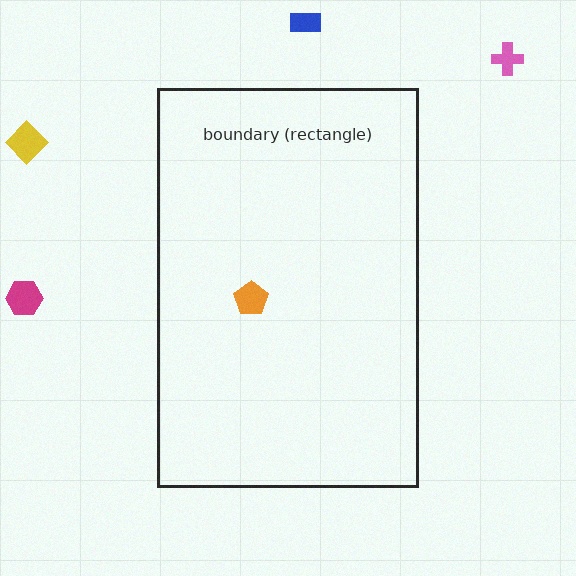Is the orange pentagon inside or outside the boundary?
Inside.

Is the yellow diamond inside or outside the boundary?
Outside.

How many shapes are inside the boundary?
1 inside, 4 outside.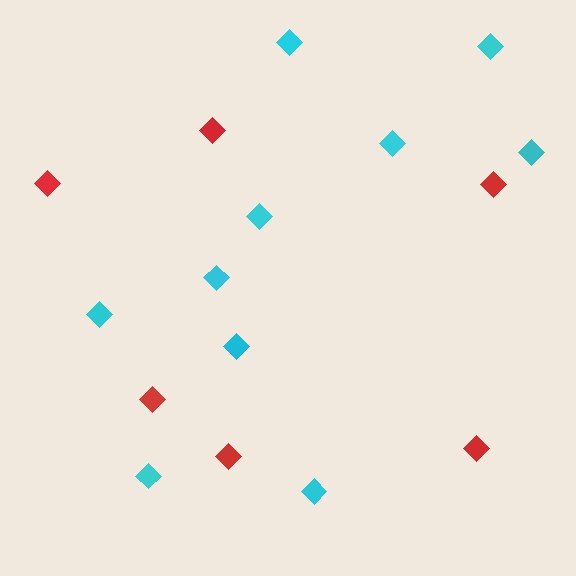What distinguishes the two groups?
There are 2 groups: one group of cyan diamonds (10) and one group of red diamonds (6).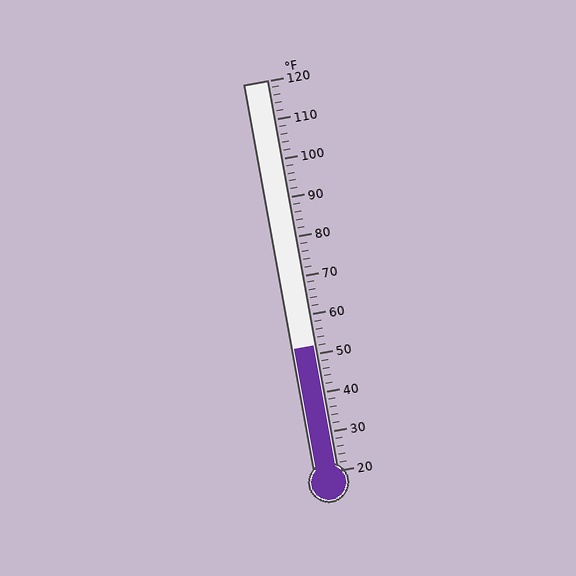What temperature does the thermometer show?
The thermometer shows approximately 52°F.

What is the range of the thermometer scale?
The thermometer scale ranges from 20°F to 120°F.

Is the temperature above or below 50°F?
The temperature is above 50°F.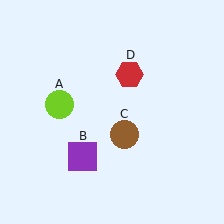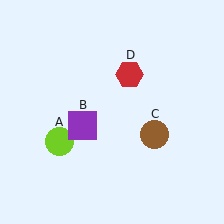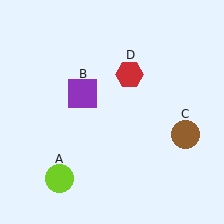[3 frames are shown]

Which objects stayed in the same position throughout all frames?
Red hexagon (object D) remained stationary.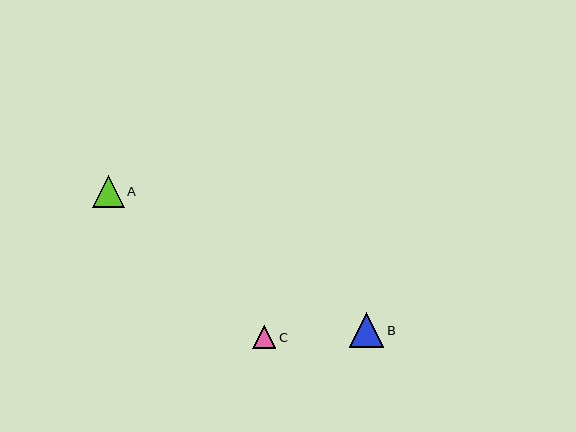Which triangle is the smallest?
Triangle C is the smallest with a size of approximately 24 pixels.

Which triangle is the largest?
Triangle B is the largest with a size of approximately 35 pixels.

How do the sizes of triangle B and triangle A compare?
Triangle B and triangle A are approximately the same size.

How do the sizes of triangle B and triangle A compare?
Triangle B and triangle A are approximately the same size.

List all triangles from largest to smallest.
From largest to smallest: B, A, C.